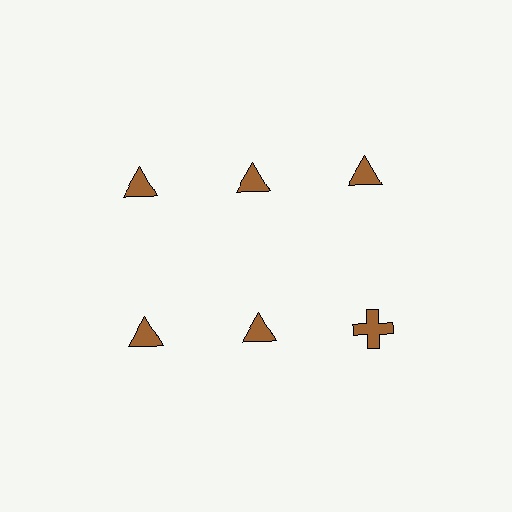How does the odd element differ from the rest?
It has a different shape: cross instead of triangle.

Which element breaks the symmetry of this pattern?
The brown cross in the second row, center column breaks the symmetry. All other shapes are brown triangles.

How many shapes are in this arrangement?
There are 6 shapes arranged in a grid pattern.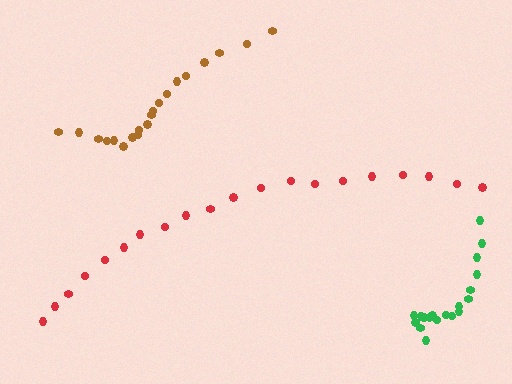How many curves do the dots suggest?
There are 3 distinct paths.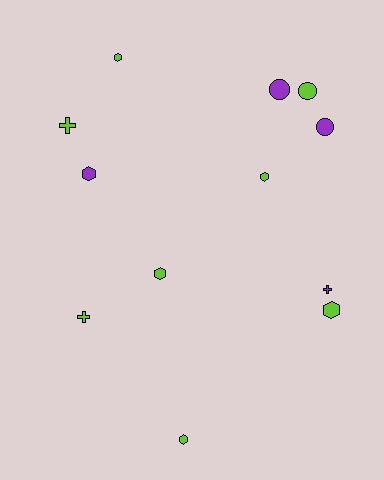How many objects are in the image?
There are 12 objects.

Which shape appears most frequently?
Hexagon, with 6 objects.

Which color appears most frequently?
Lime, with 8 objects.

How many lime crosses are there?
There are 2 lime crosses.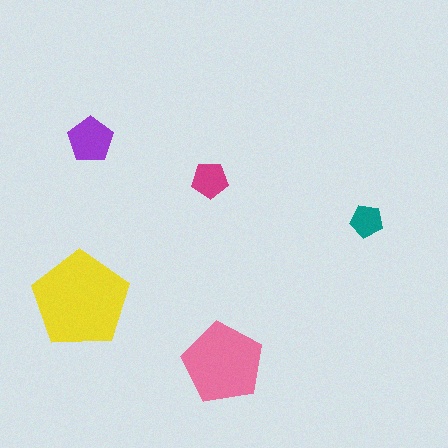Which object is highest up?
The purple pentagon is topmost.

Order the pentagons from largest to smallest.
the yellow one, the pink one, the purple one, the magenta one, the teal one.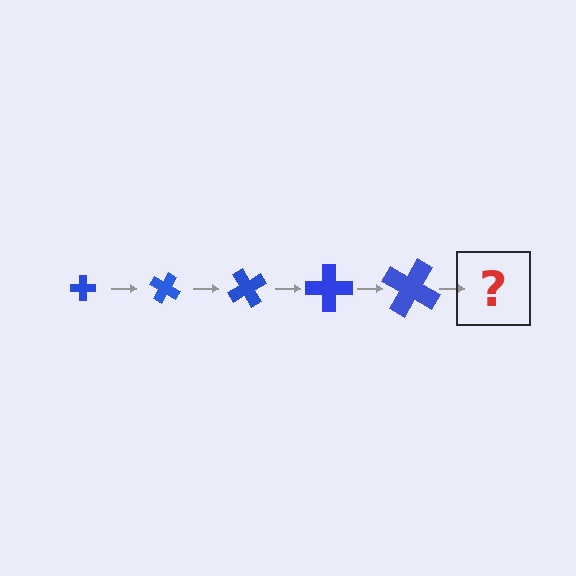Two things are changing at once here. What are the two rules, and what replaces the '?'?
The two rules are that the cross grows larger each step and it rotates 30 degrees each step. The '?' should be a cross, larger than the previous one and rotated 150 degrees from the start.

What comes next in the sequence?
The next element should be a cross, larger than the previous one and rotated 150 degrees from the start.